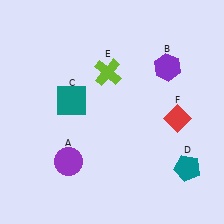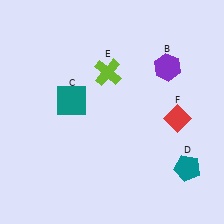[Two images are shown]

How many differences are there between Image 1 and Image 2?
There is 1 difference between the two images.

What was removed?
The purple circle (A) was removed in Image 2.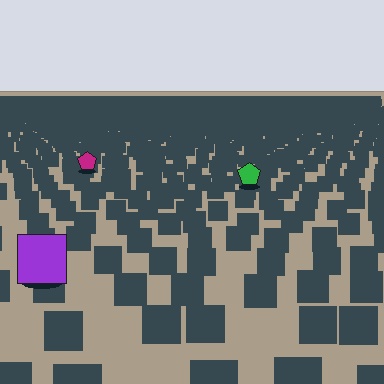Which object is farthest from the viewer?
The magenta pentagon is farthest from the viewer. It appears smaller and the ground texture around it is denser.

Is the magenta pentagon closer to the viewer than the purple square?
No. The purple square is closer — you can tell from the texture gradient: the ground texture is coarser near it.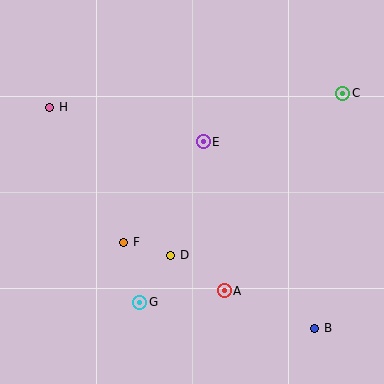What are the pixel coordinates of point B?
Point B is at (315, 328).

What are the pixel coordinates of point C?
Point C is at (343, 93).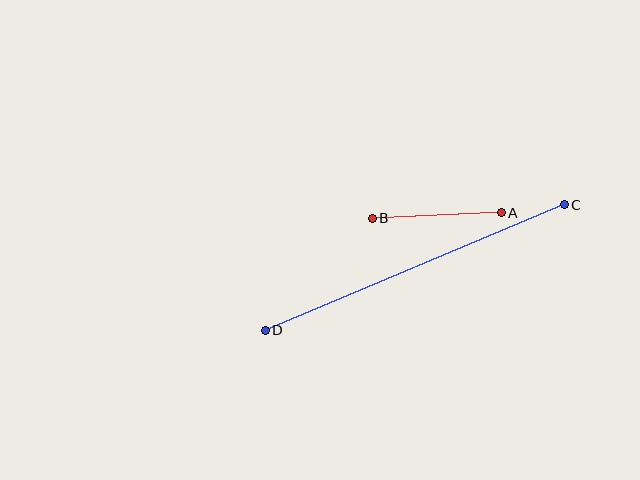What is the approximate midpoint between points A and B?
The midpoint is at approximately (437, 215) pixels.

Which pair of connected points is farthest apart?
Points C and D are farthest apart.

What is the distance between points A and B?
The distance is approximately 129 pixels.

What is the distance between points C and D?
The distance is approximately 324 pixels.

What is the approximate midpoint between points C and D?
The midpoint is at approximately (415, 267) pixels.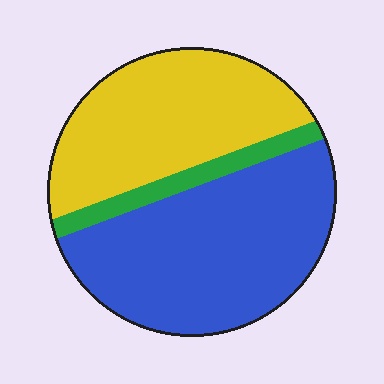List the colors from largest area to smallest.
From largest to smallest: blue, yellow, green.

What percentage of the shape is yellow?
Yellow covers around 40% of the shape.